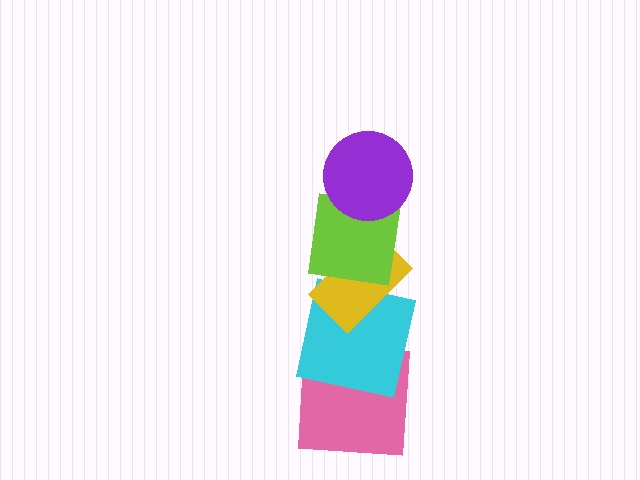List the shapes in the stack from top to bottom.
From top to bottom: the purple circle, the lime square, the yellow rectangle, the cyan square, the pink square.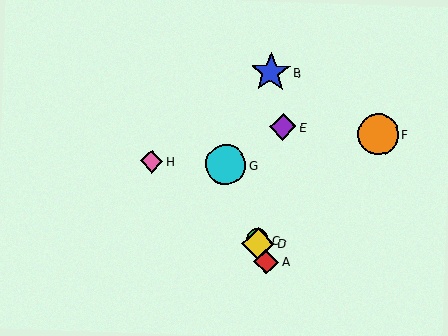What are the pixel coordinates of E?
Object E is at (283, 127).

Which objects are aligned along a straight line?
Objects A, C, D, G are aligned along a straight line.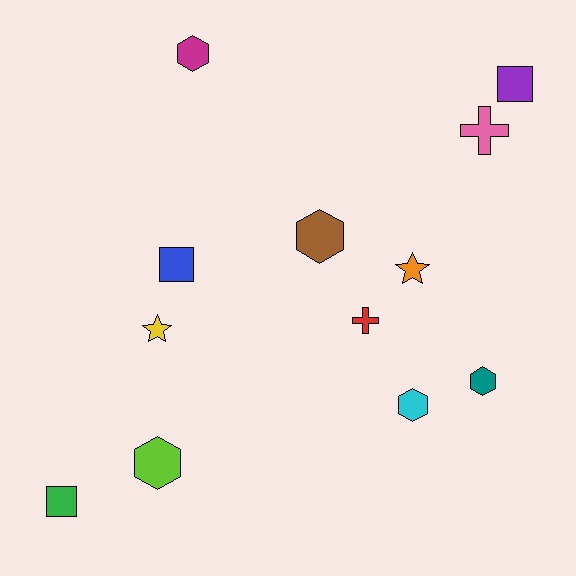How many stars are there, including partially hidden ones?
There are 2 stars.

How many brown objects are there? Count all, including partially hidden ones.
There is 1 brown object.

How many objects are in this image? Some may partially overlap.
There are 12 objects.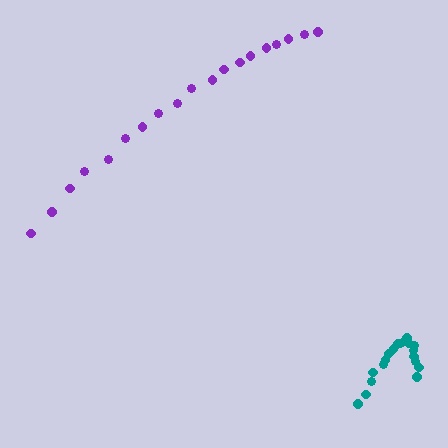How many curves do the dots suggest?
There are 2 distinct paths.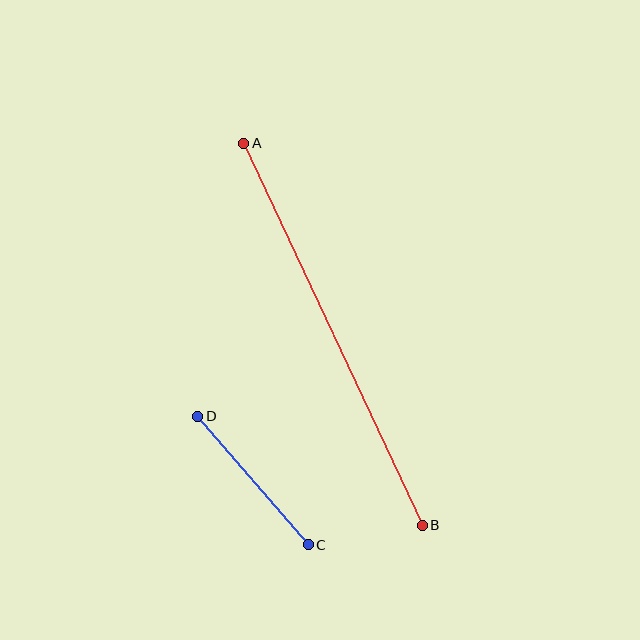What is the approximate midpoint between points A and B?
The midpoint is at approximately (333, 334) pixels.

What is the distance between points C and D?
The distance is approximately 170 pixels.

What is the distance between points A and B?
The distance is approximately 421 pixels.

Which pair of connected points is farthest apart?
Points A and B are farthest apart.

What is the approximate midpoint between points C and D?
The midpoint is at approximately (253, 481) pixels.